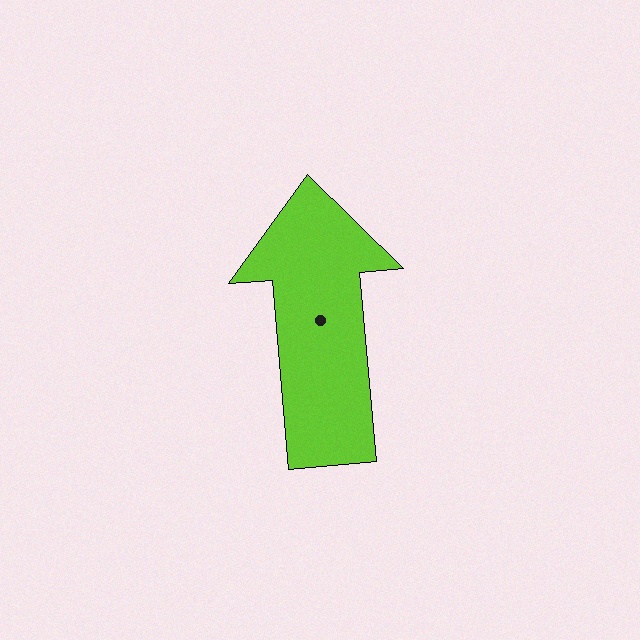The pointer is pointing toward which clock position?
Roughly 12 o'clock.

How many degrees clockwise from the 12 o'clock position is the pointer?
Approximately 355 degrees.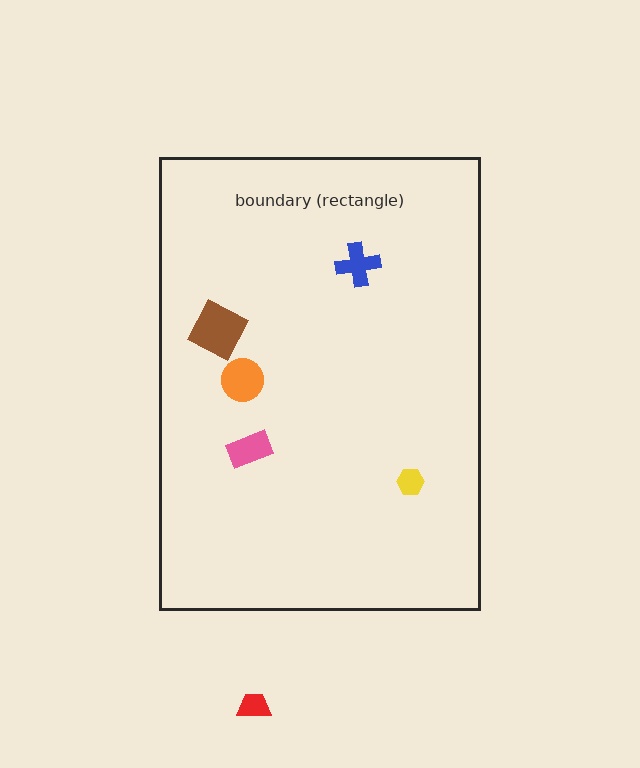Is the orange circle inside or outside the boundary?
Inside.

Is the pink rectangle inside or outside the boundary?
Inside.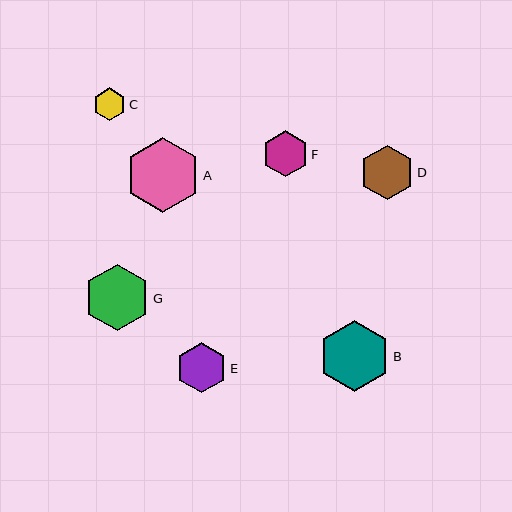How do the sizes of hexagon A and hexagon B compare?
Hexagon A and hexagon B are approximately the same size.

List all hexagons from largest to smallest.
From largest to smallest: A, B, G, D, E, F, C.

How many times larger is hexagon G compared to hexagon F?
Hexagon G is approximately 1.5 times the size of hexagon F.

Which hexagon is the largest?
Hexagon A is the largest with a size of approximately 74 pixels.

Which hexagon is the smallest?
Hexagon C is the smallest with a size of approximately 32 pixels.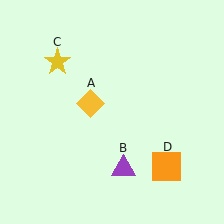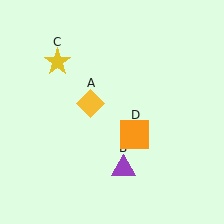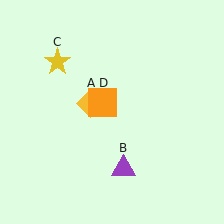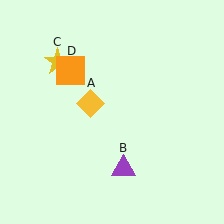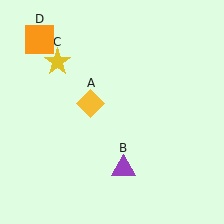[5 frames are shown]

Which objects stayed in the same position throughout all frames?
Yellow diamond (object A) and purple triangle (object B) and yellow star (object C) remained stationary.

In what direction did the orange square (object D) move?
The orange square (object D) moved up and to the left.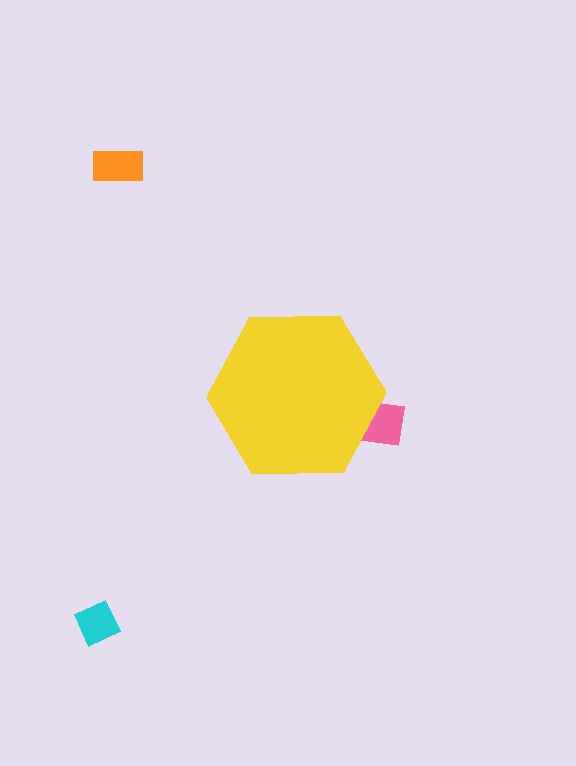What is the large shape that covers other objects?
A yellow hexagon.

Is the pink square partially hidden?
Yes, the pink square is partially hidden behind the yellow hexagon.